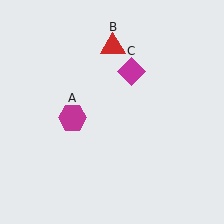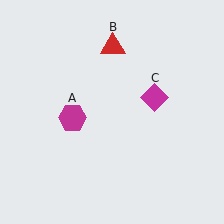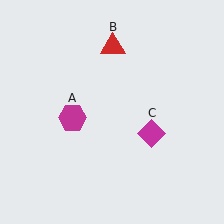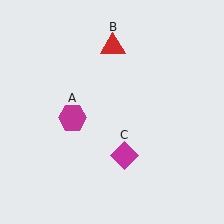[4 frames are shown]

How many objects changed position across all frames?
1 object changed position: magenta diamond (object C).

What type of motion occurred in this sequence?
The magenta diamond (object C) rotated clockwise around the center of the scene.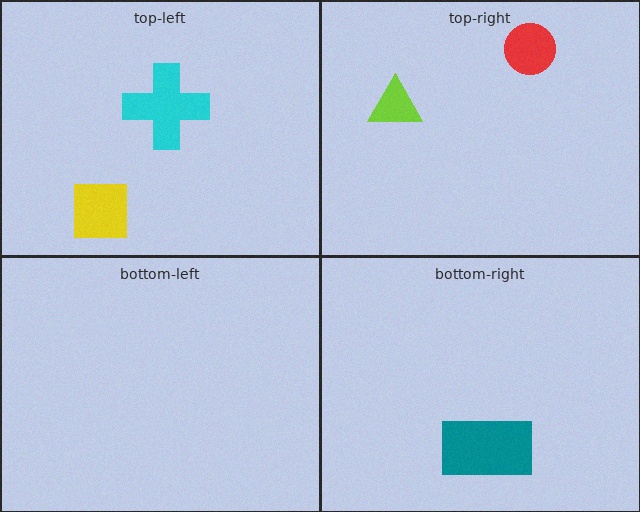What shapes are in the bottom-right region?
The teal rectangle.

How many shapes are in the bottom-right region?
1.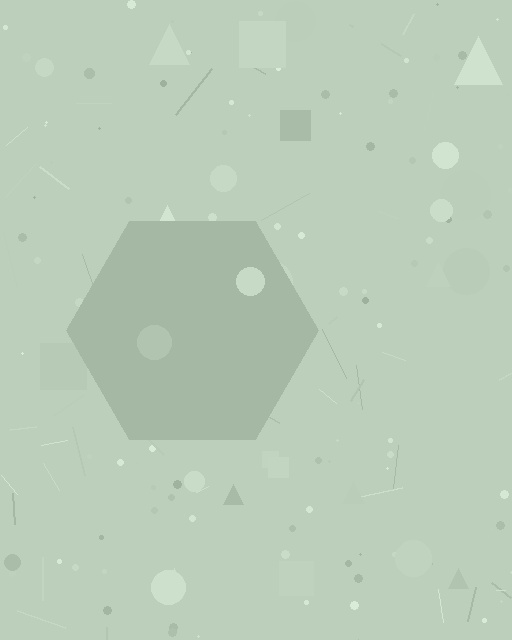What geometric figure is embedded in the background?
A hexagon is embedded in the background.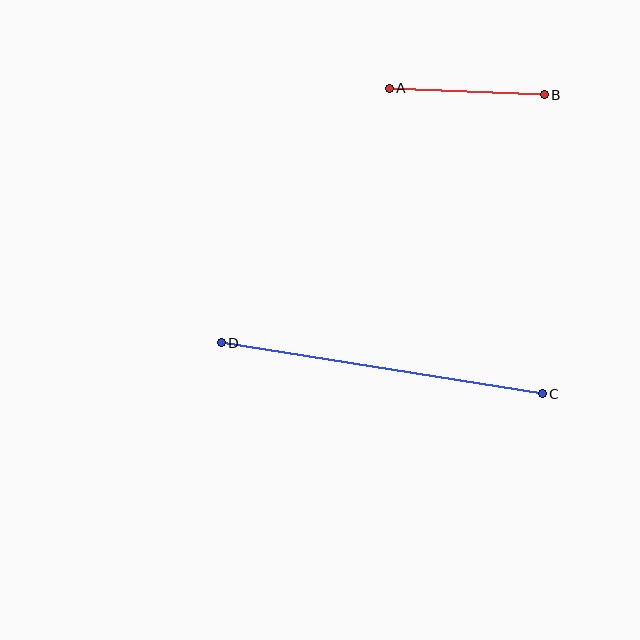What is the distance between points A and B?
The distance is approximately 155 pixels.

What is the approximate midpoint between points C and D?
The midpoint is at approximately (382, 368) pixels.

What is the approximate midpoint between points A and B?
The midpoint is at approximately (467, 92) pixels.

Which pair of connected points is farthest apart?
Points C and D are farthest apart.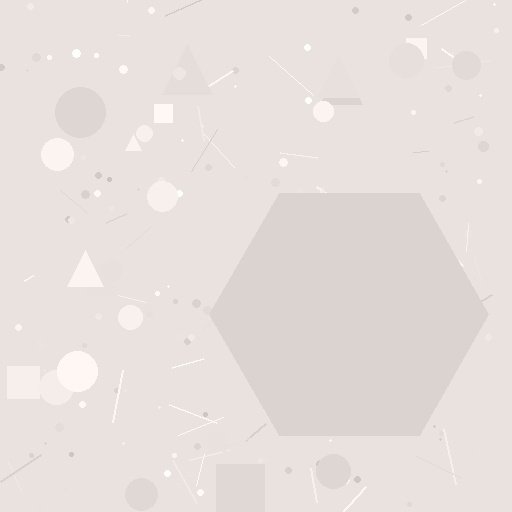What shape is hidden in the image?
A hexagon is hidden in the image.